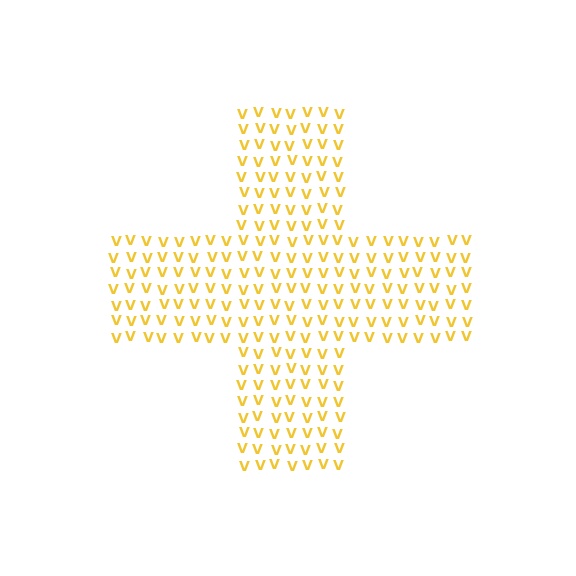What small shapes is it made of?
It is made of small letter V's.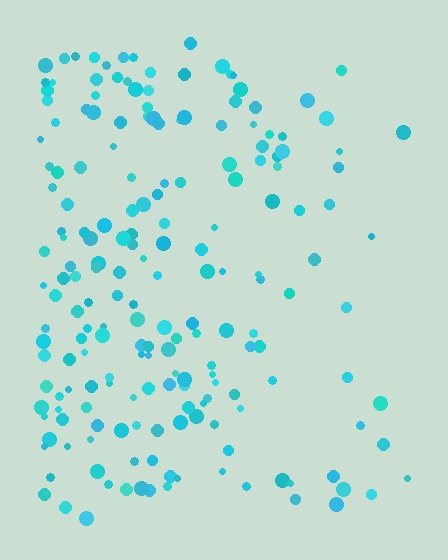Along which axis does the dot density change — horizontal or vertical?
Horizontal.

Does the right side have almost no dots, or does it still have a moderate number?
Still a moderate number, just noticeably fewer than the left.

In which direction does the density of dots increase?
From right to left, with the left side densest.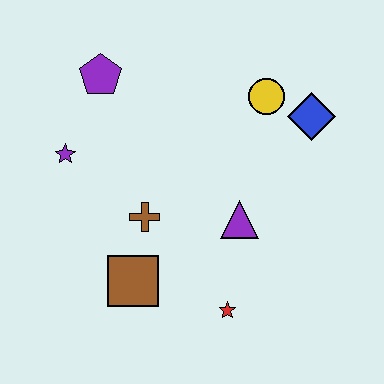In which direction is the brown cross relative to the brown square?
The brown cross is above the brown square.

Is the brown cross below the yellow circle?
Yes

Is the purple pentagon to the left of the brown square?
Yes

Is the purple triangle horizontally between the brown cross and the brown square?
No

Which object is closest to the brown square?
The brown cross is closest to the brown square.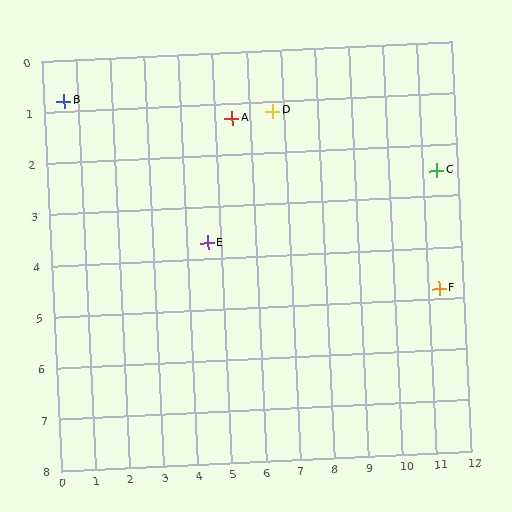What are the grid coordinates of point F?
Point F is at approximately (11.3, 4.8).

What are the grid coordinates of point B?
Point B is at approximately (0.6, 0.8).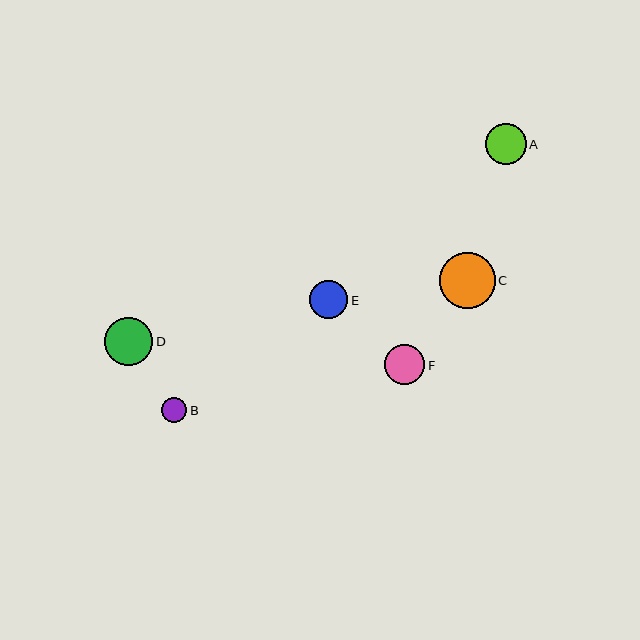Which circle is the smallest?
Circle B is the smallest with a size of approximately 25 pixels.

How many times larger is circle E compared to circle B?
Circle E is approximately 1.5 times the size of circle B.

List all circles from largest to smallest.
From largest to smallest: C, D, A, F, E, B.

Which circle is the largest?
Circle C is the largest with a size of approximately 55 pixels.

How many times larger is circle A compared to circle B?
Circle A is approximately 1.6 times the size of circle B.